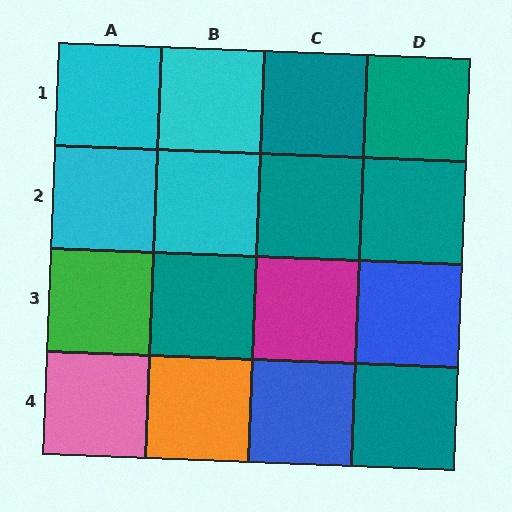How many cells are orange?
1 cell is orange.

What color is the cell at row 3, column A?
Green.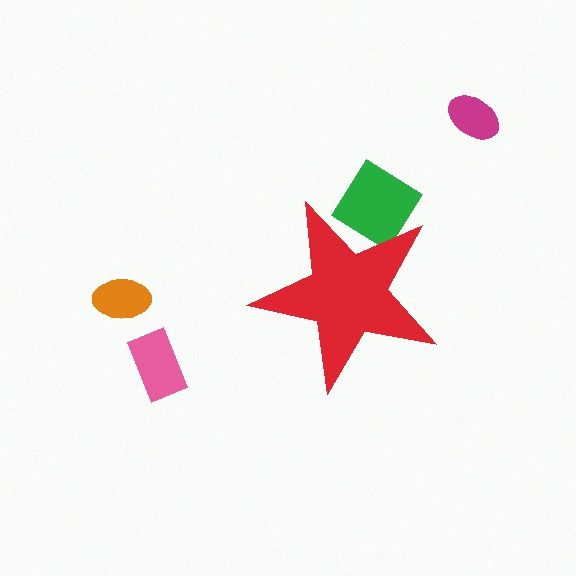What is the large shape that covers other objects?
A red star.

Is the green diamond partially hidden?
Yes, the green diamond is partially hidden behind the red star.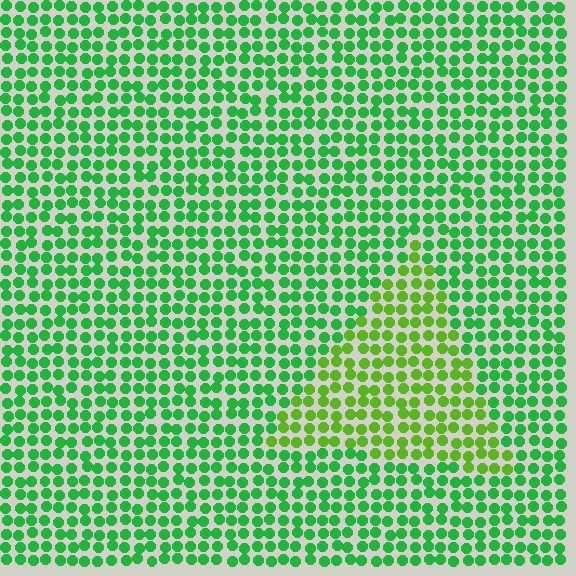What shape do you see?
I see a triangle.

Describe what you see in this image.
The image is filled with small green elements in a uniform arrangement. A triangle-shaped region is visible where the elements are tinted to a slightly different hue, forming a subtle color boundary.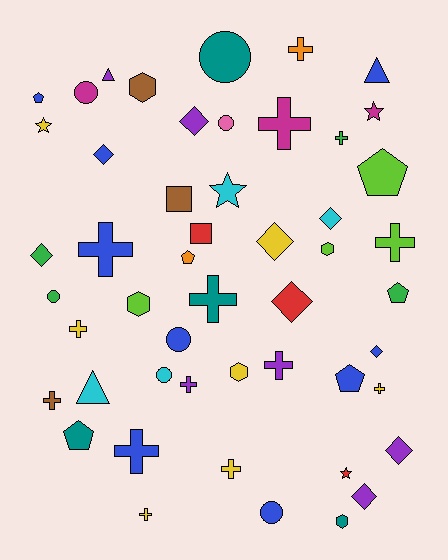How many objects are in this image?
There are 50 objects.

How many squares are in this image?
There are 2 squares.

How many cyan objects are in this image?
There are 4 cyan objects.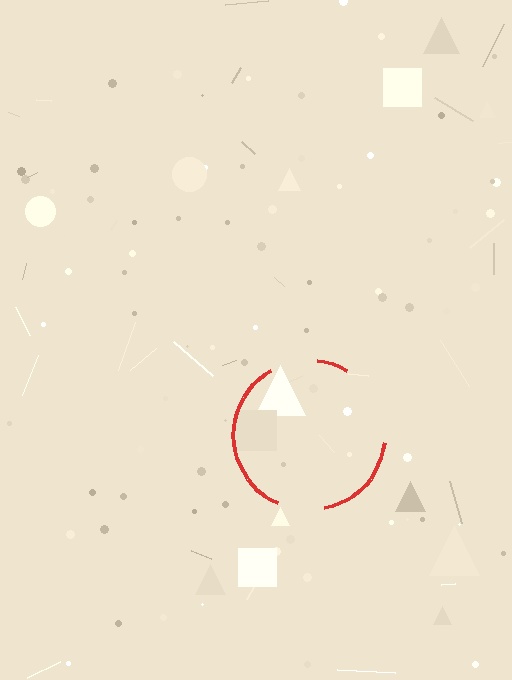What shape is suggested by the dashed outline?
The dashed outline suggests a circle.